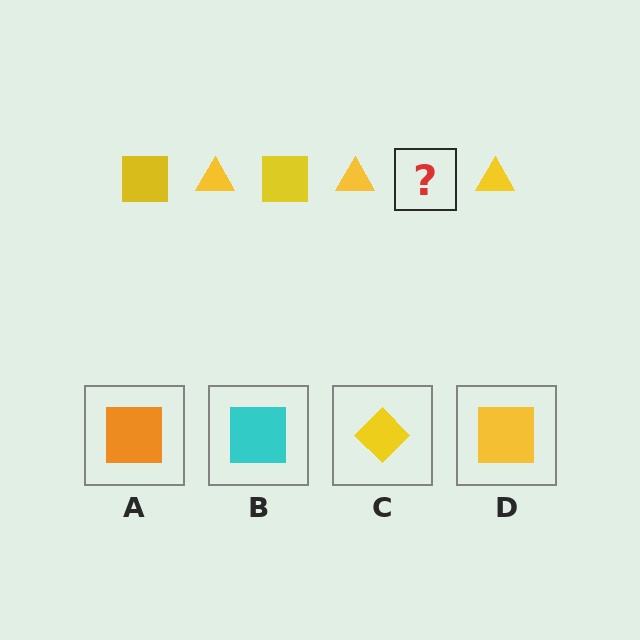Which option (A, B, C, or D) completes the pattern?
D.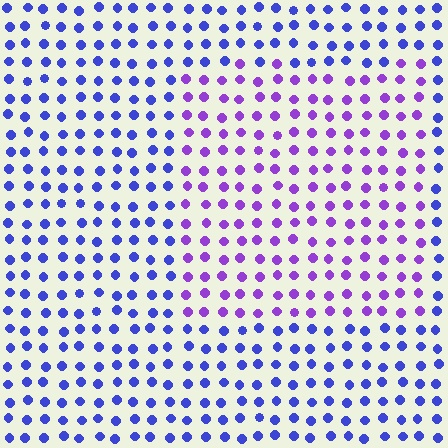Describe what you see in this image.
The image is filled with small blue elements in a uniform arrangement. A rectangle-shaped region is visible where the elements are tinted to a slightly different hue, forming a subtle color boundary.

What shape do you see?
I see a rectangle.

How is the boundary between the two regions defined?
The boundary is defined purely by a slight shift in hue (about 38 degrees). Spacing, size, and orientation are identical on both sides.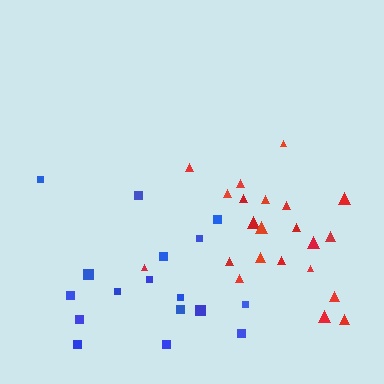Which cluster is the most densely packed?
Red.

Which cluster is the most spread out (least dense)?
Blue.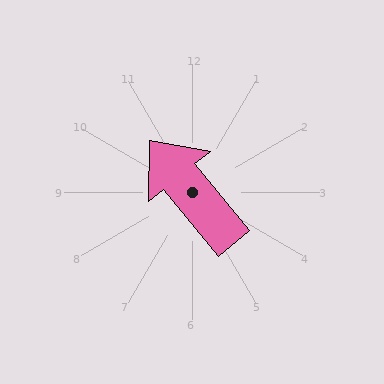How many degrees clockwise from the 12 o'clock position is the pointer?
Approximately 321 degrees.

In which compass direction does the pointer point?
Northwest.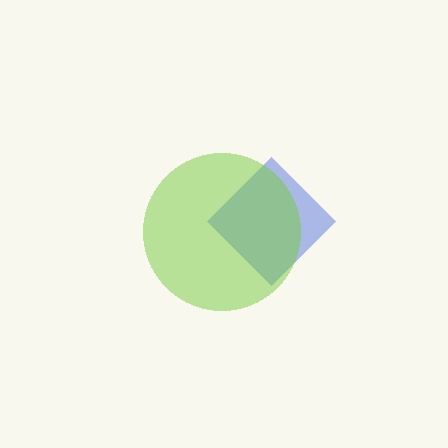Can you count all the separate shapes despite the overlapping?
Yes, there are 2 separate shapes.